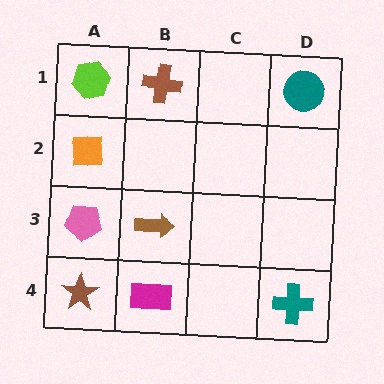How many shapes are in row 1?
3 shapes.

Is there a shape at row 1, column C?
No, that cell is empty.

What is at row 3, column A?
A pink pentagon.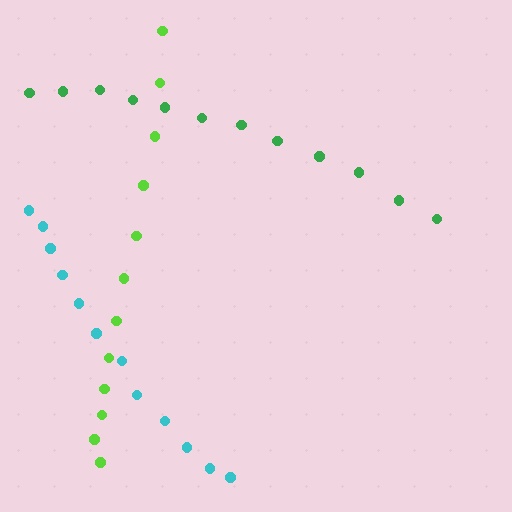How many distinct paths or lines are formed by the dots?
There are 3 distinct paths.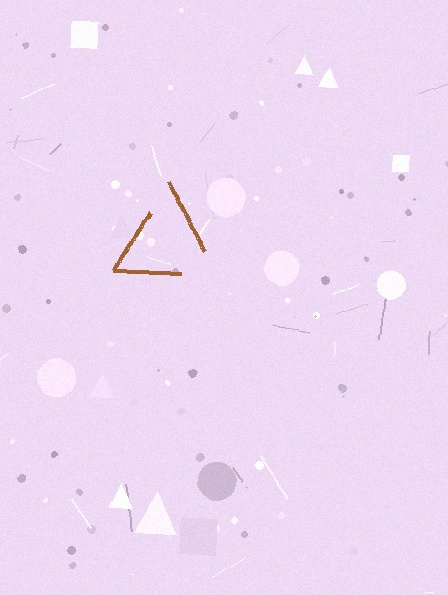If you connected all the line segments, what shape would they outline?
They would outline a triangle.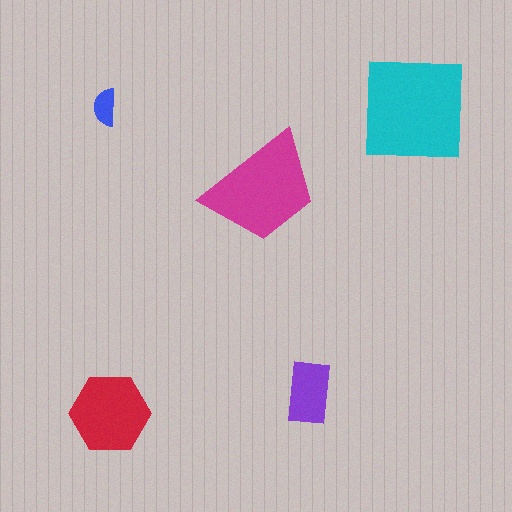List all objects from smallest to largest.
The blue semicircle, the purple rectangle, the red hexagon, the magenta trapezoid, the cyan square.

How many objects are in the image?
There are 5 objects in the image.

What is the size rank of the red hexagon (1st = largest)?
3rd.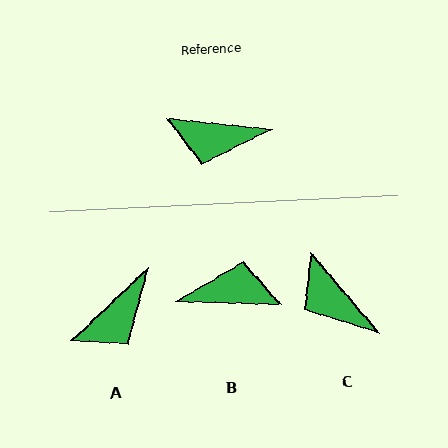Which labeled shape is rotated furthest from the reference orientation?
B, about 176 degrees away.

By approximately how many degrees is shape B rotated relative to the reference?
Approximately 176 degrees clockwise.